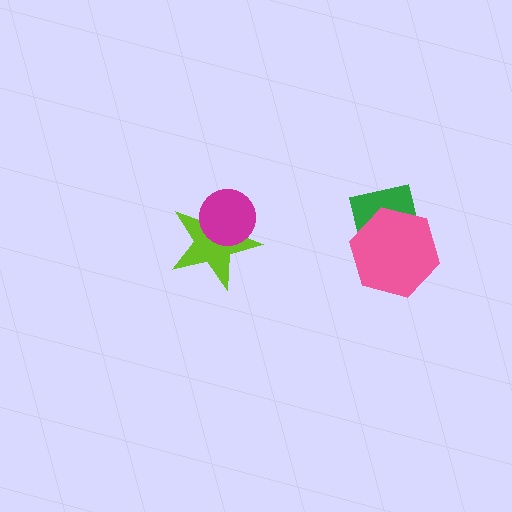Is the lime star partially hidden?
Yes, it is partially covered by another shape.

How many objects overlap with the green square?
1 object overlaps with the green square.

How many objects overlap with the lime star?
1 object overlaps with the lime star.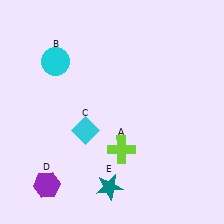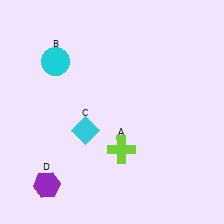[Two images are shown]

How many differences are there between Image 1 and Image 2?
There is 1 difference between the two images.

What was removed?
The teal star (E) was removed in Image 2.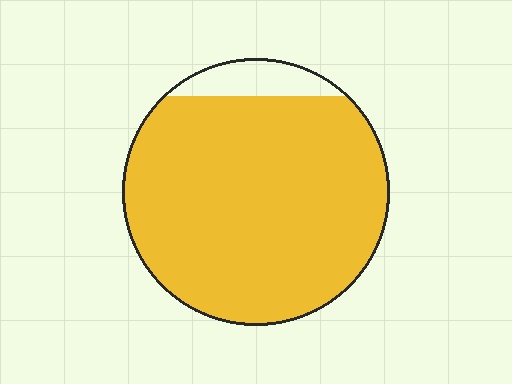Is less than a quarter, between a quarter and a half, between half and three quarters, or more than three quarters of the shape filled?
More than three quarters.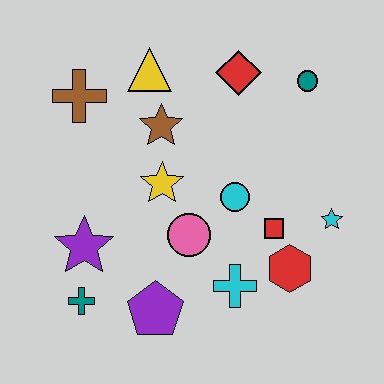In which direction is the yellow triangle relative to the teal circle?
The yellow triangle is to the left of the teal circle.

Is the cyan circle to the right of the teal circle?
No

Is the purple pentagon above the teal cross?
No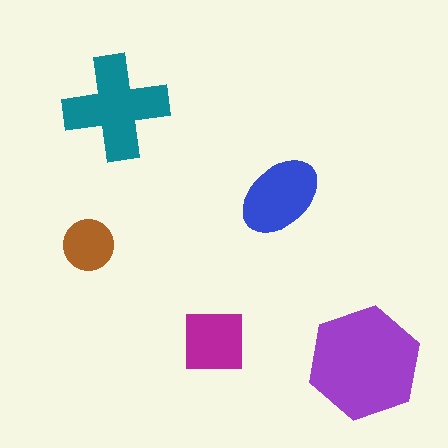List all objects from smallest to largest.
The brown circle, the magenta square, the blue ellipse, the teal cross, the purple hexagon.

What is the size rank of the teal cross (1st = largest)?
2nd.